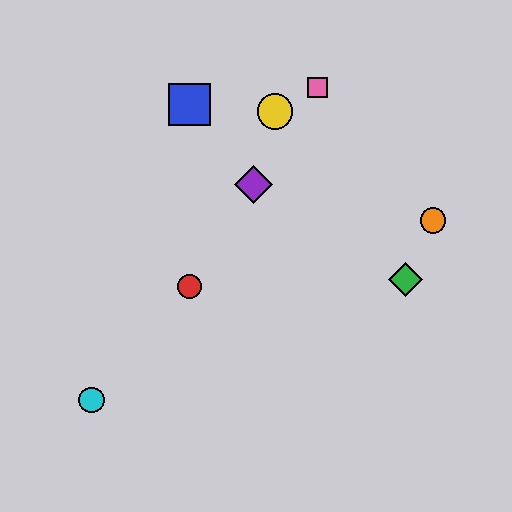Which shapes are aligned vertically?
The red circle, the blue square are aligned vertically.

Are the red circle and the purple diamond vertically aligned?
No, the red circle is at x≈189 and the purple diamond is at x≈254.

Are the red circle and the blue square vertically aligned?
Yes, both are at x≈189.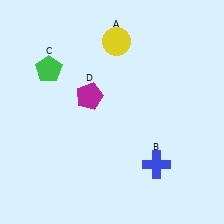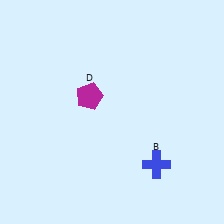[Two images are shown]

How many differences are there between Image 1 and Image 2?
There are 2 differences between the two images.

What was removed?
The yellow circle (A), the green pentagon (C) were removed in Image 2.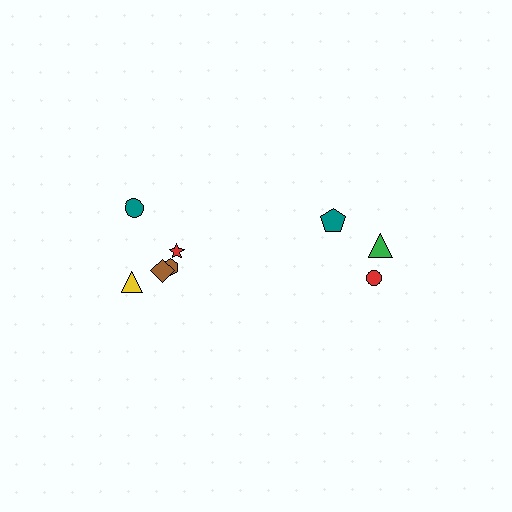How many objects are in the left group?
There are 5 objects.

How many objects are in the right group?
There are 3 objects.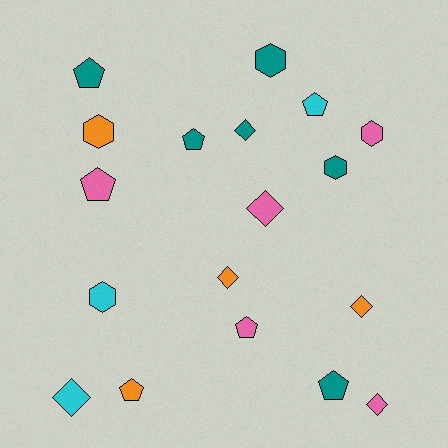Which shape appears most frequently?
Pentagon, with 7 objects.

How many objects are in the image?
There are 18 objects.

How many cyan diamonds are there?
There is 1 cyan diamond.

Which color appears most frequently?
Teal, with 6 objects.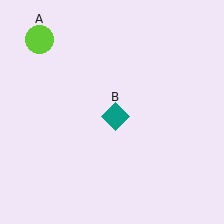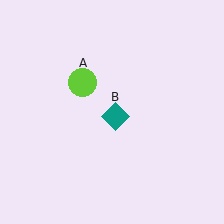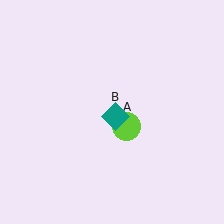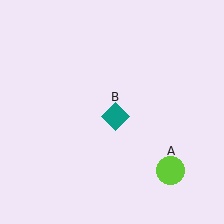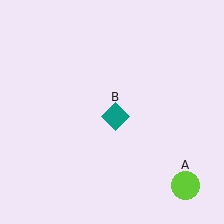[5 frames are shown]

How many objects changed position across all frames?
1 object changed position: lime circle (object A).